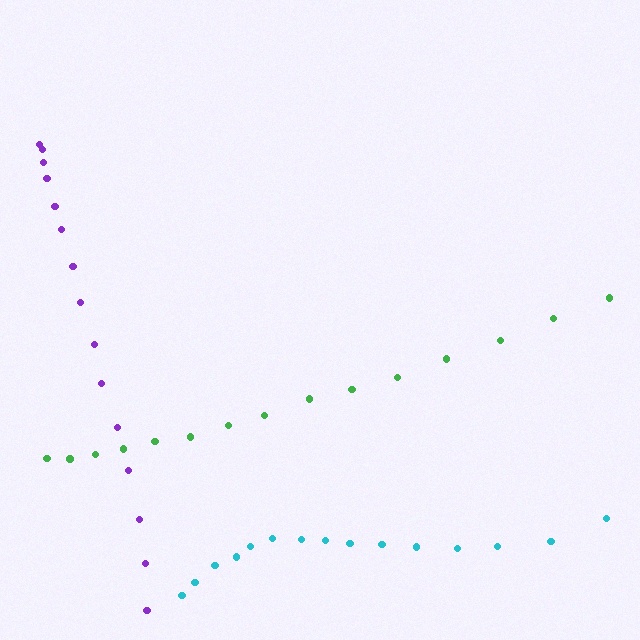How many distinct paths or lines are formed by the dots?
There are 3 distinct paths.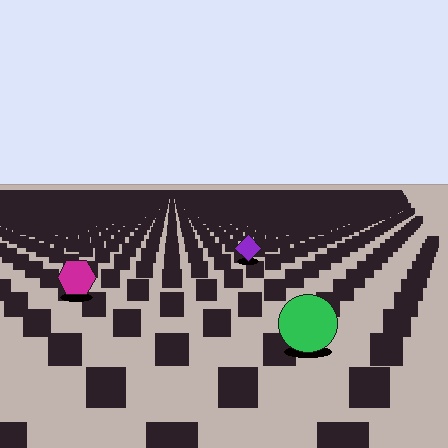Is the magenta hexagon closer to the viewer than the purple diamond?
Yes. The magenta hexagon is closer — you can tell from the texture gradient: the ground texture is coarser near it.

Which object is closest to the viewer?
The green circle is closest. The texture marks near it are larger and more spread out.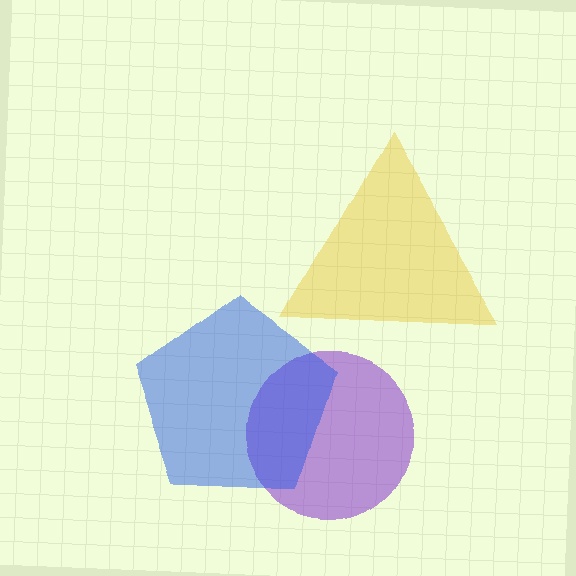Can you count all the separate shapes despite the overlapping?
Yes, there are 3 separate shapes.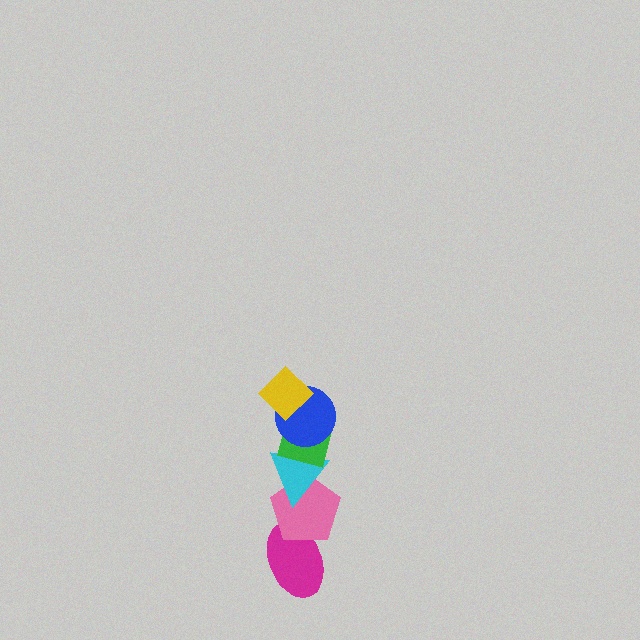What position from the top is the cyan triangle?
The cyan triangle is 4th from the top.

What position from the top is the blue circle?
The blue circle is 2nd from the top.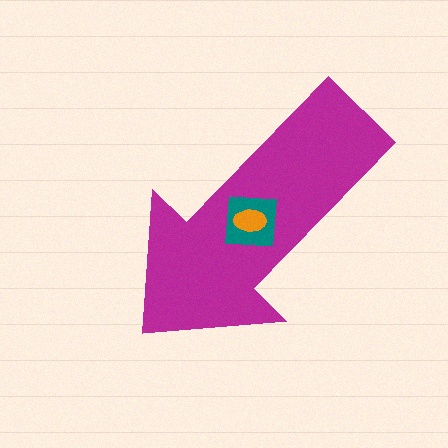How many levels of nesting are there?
3.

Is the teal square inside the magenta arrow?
Yes.